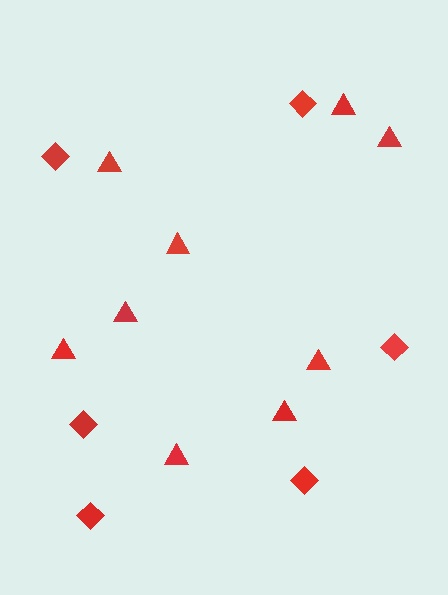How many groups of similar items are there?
There are 2 groups: one group of triangles (9) and one group of diamonds (6).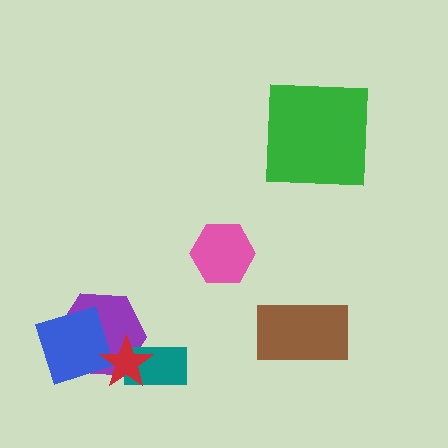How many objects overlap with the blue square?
1 object overlaps with the blue square.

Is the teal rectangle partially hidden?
Yes, it is partially covered by another shape.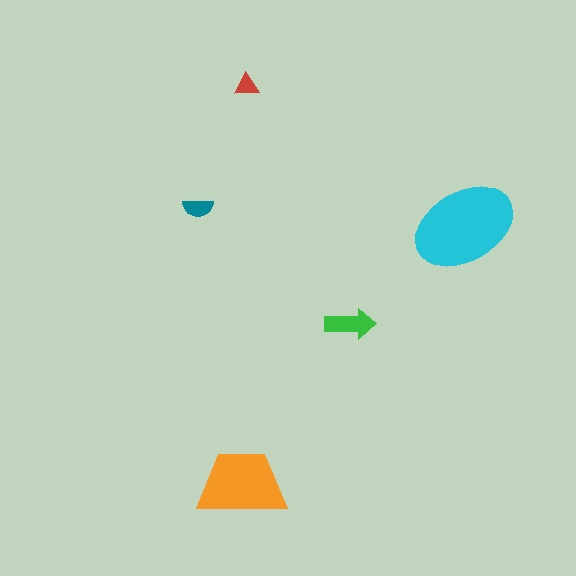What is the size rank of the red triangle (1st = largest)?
5th.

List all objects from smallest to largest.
The red triangle, the teal semicircle, the green arrow, the orange trapezoid, the cyan ellipse.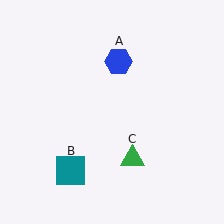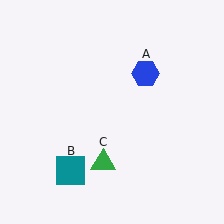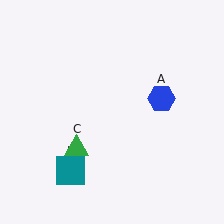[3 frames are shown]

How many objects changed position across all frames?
2 objects changed position: blue hexagon (object A), green triangle (object C).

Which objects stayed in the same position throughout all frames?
Teal square (object B) remained stationary.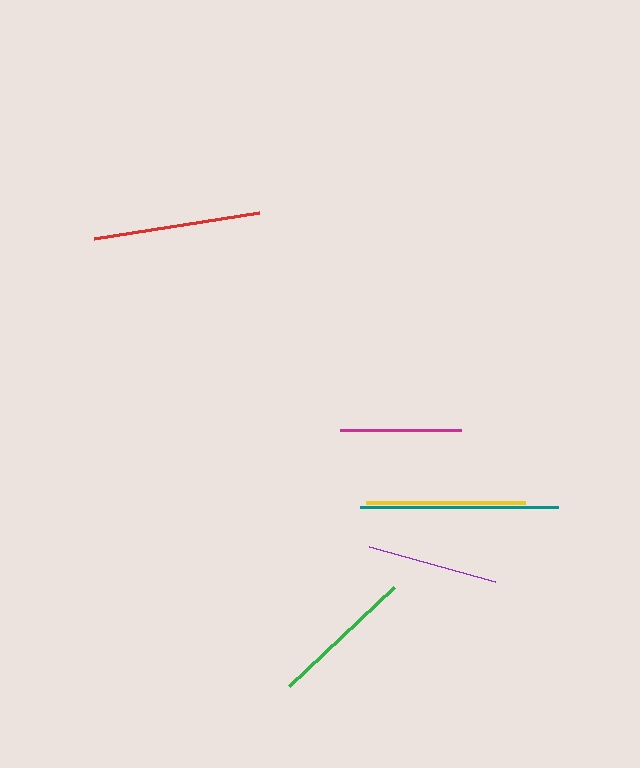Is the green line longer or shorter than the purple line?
The green line is longer than the purple line.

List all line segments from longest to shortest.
From longest to shortest: teal, red, yellow, green, purple, magenta.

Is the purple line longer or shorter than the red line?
The red line is longer than the purple line.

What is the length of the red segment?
The red segment is approximately 167 pixels long.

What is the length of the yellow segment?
The yellow segment is approximately 159 pixels long.